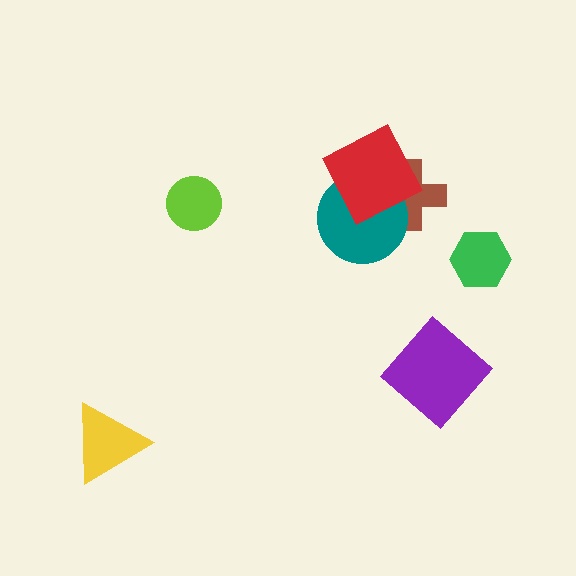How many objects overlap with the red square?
2 objects overlap with the red square.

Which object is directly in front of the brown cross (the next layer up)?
The teal circle is directly in front of the brown cross.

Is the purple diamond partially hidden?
No, no other shape covers it.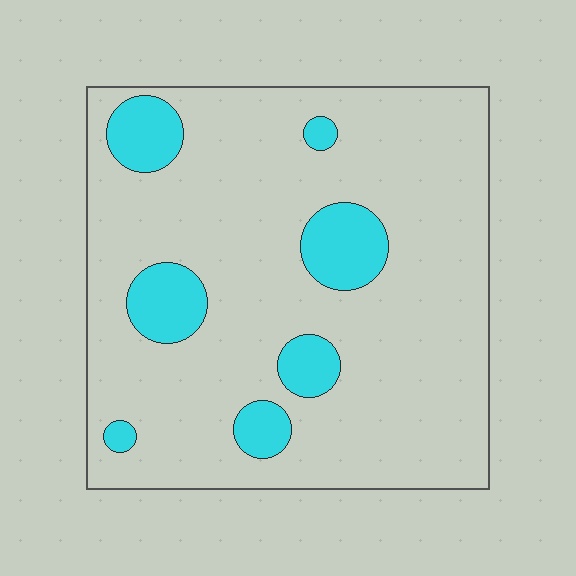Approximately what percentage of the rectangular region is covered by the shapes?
Approximately 15%.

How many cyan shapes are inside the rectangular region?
7.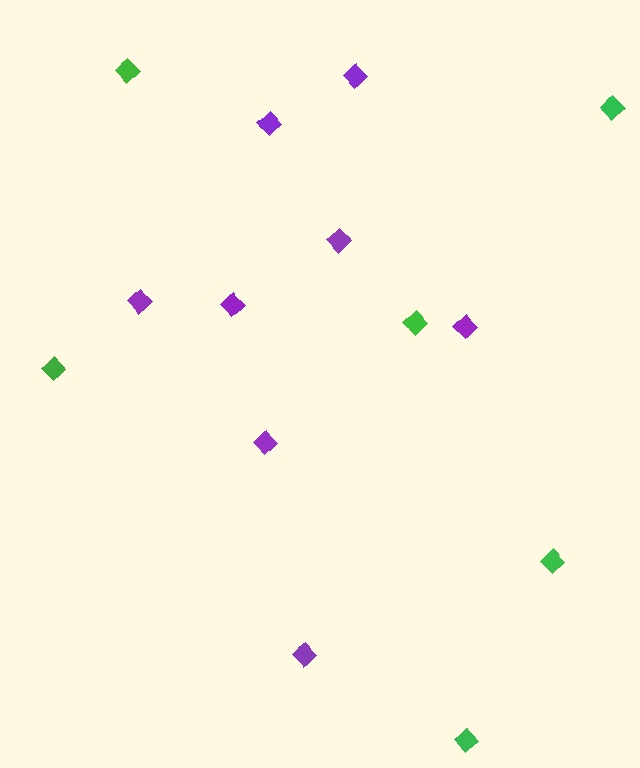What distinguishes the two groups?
There are 2 groups: one group of purple diamonds (8) and one group of green diamonds (6).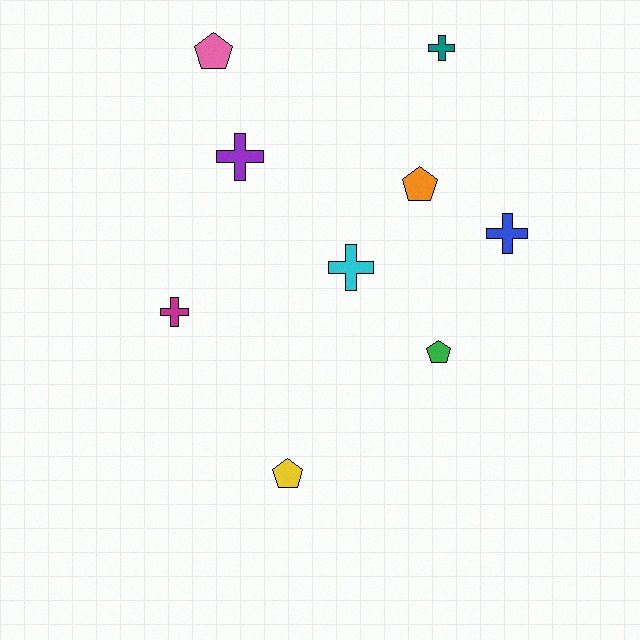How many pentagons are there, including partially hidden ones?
There are 4 pentagons.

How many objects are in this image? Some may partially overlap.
There are 9 objects.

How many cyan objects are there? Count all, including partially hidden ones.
There is 1 cyan object.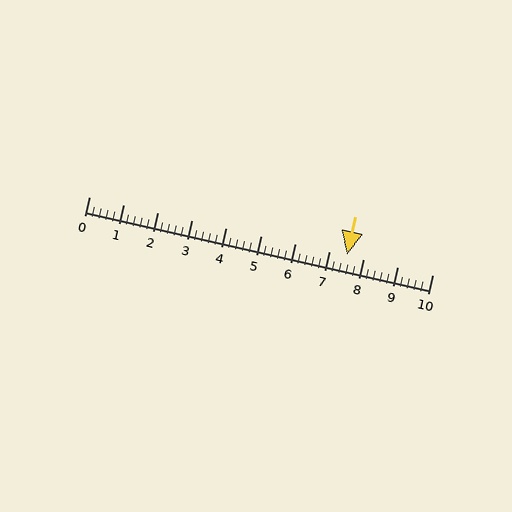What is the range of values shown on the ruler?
The ruler shows values from 0 to 10.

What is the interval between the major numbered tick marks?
The major tick marks are spaced 1 units apart.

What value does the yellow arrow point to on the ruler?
The yellow arrow points to approximately 7.5.